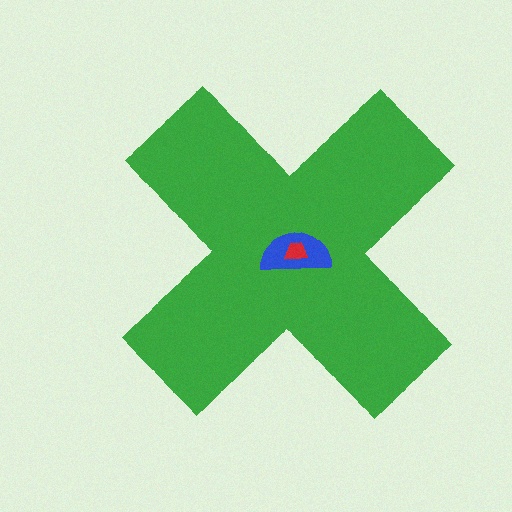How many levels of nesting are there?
3.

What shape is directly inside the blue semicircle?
The red trapezoid.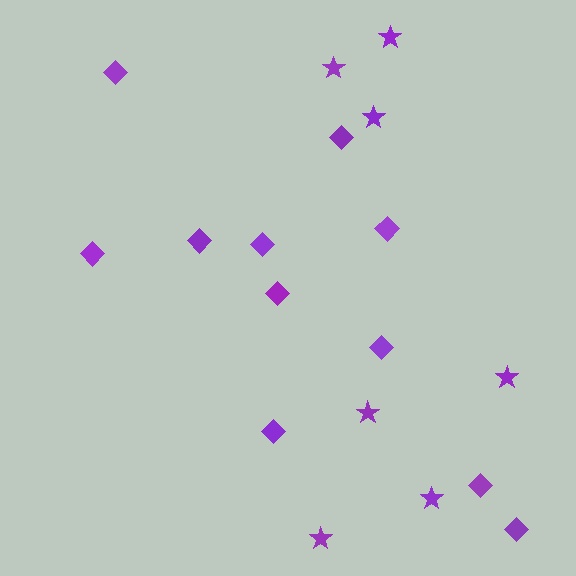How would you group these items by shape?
There are 2 groups: one group of stars (7) and one group of diamonds (11).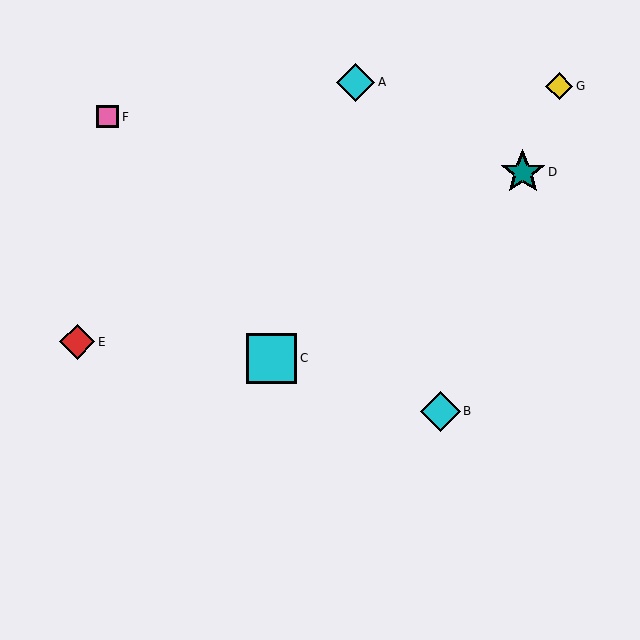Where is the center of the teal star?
The center of the teal star is at (523, 172).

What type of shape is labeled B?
Shape B is a cyan diamond.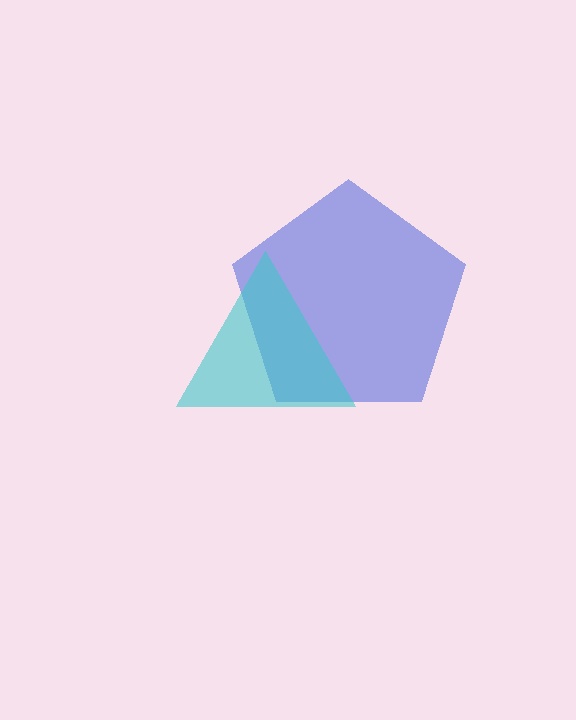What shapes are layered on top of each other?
The layered shapes are: a blue pentagon, a cyan triangle.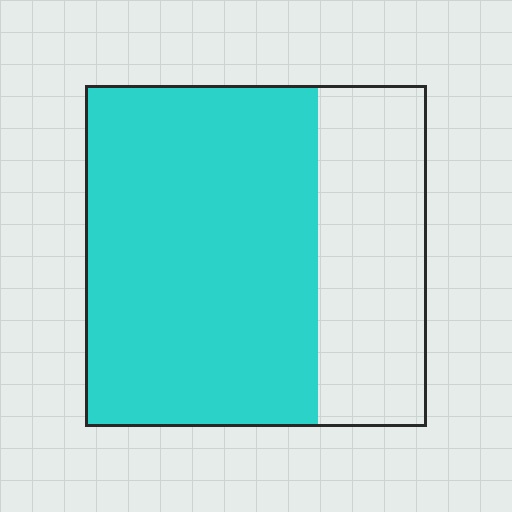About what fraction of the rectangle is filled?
About two thirds (2/3).